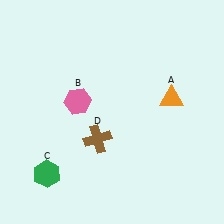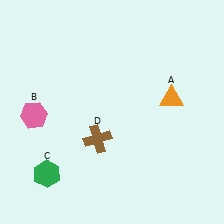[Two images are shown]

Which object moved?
The pink hexagon (B) moved left.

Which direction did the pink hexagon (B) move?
The pink hexagon (B) moved left.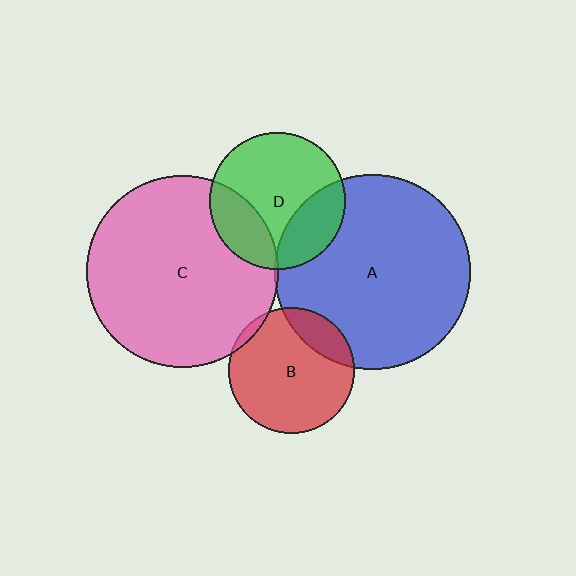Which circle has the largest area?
Circle A (blue).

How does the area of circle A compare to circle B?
Approximately 2.4 times.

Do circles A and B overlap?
Yes.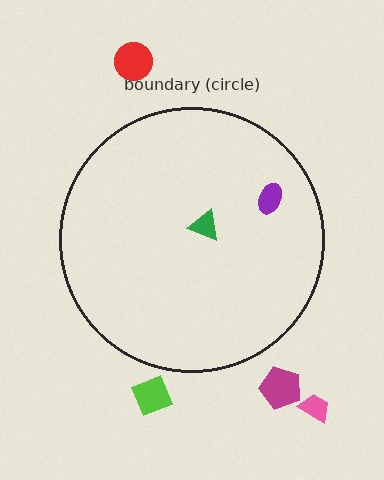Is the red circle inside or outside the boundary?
Outside.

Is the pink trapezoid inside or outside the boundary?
Outside.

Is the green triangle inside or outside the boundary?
Inside.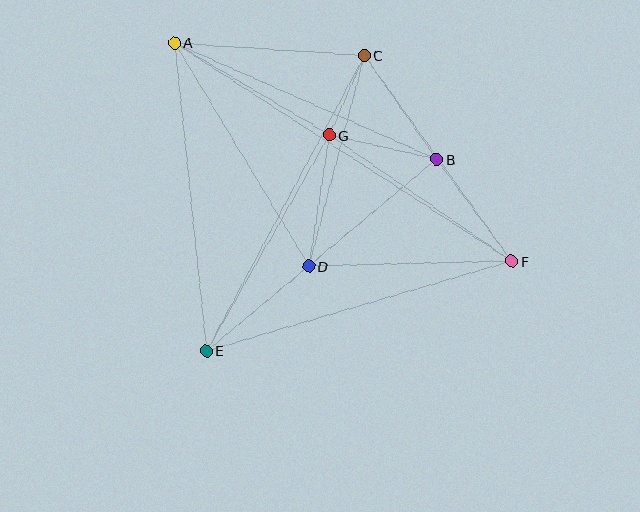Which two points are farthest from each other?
Points A and F are farthest from each other.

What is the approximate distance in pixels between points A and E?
The distance between A and E is approximately 310 pixels.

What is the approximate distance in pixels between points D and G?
The distance between D and G is approximately 132 pixels.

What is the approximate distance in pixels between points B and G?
The distance between B and G is approximately 110 pixels.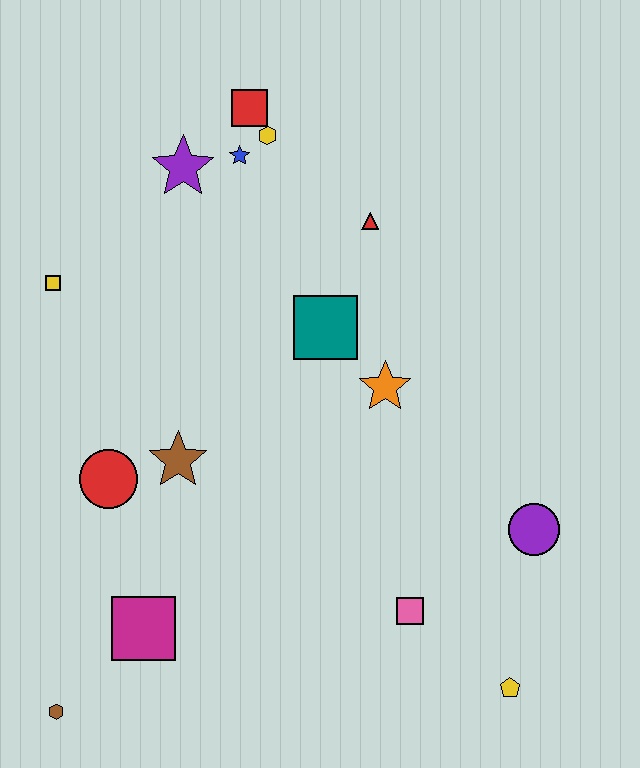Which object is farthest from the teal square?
The brown hexagon is farthest from the teal square.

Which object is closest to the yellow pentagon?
The pink square is closest to the yellow pentagon.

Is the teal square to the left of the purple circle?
Yes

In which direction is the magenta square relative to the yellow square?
The magenta square is below the yellow square.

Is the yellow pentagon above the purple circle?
No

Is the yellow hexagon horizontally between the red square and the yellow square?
No